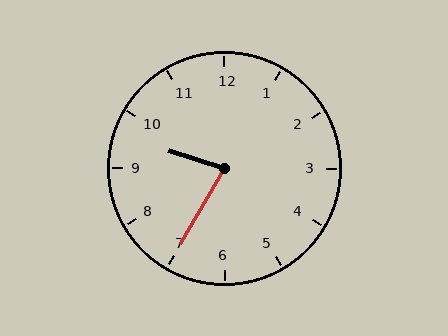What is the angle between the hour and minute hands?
Approximately 78 degrees.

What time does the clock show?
9:35.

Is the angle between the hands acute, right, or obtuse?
It is acute.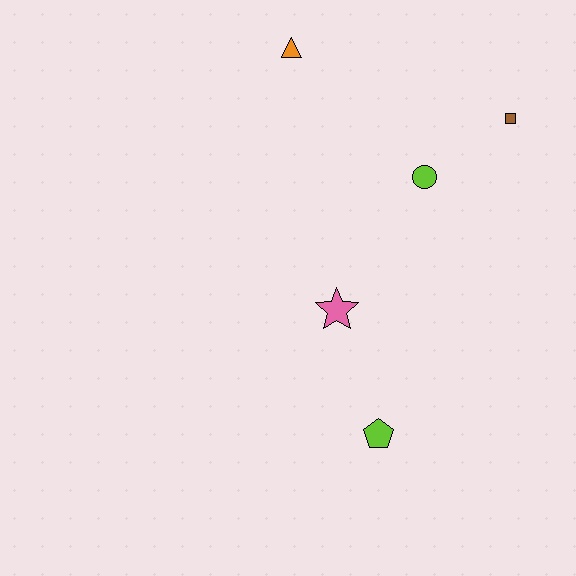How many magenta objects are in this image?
There are no magenta objects.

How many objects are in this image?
There are 5 objects.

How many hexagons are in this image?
There are no hexagons.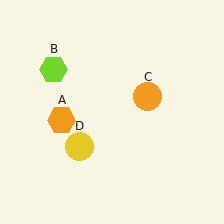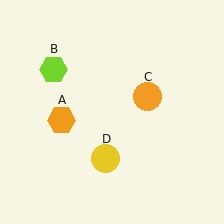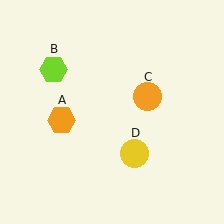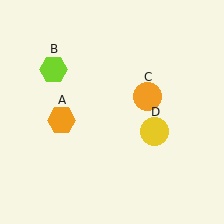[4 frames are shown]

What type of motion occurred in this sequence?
The yellow circle (object D) rotated counterclockwise around the center of the scene.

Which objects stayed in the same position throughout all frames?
Orange hexagon (object A) and lime hexagon (object B) and orange circle (object C) remained stationary.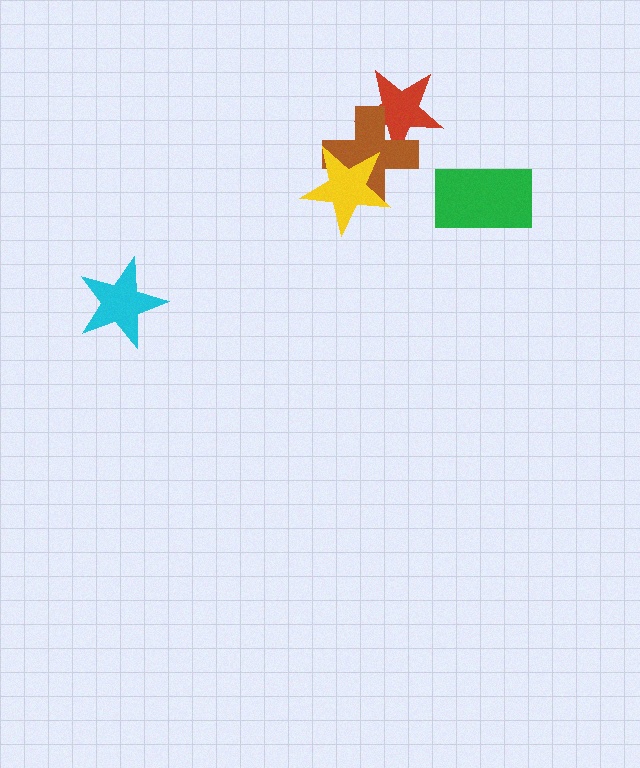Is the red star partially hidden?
Yes, it is partially covered by another shape.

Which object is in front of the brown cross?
The yellow star is in front of the brown cross.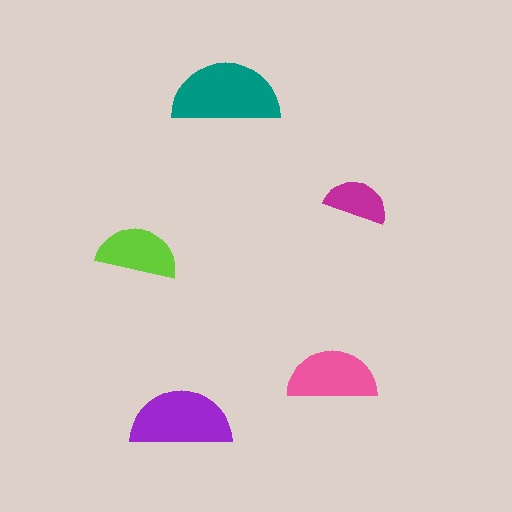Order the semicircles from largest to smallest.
the teal one, the purple one, the pink one, the lime one, the magenta one.